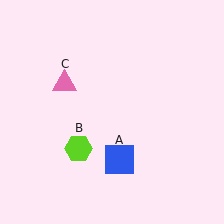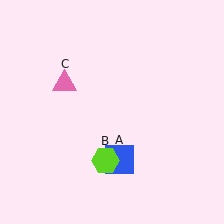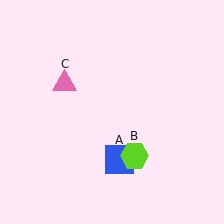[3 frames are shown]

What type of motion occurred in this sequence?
The lime hexagon (object B) rotated counterclockwise around the center of the scene.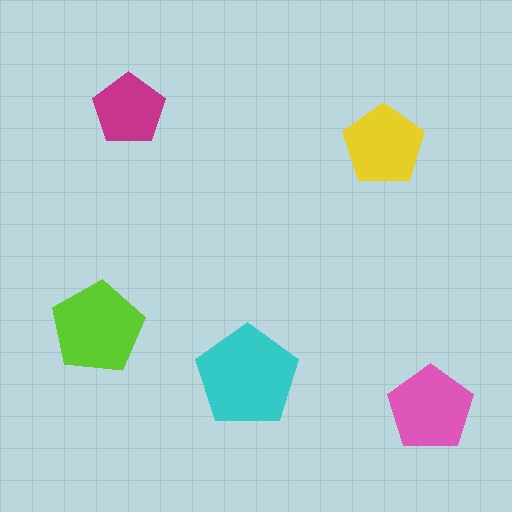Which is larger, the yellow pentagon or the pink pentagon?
The pink one.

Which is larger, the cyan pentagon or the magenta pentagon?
The cyan one.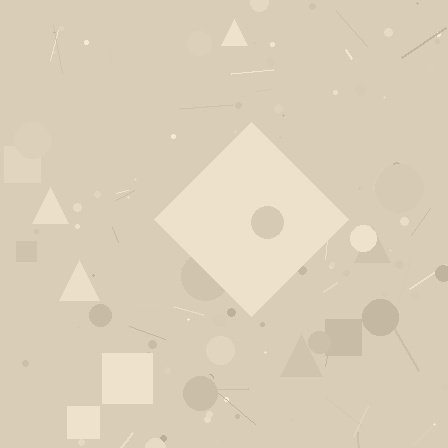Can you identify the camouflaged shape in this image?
The camouflaged shape is a diamond.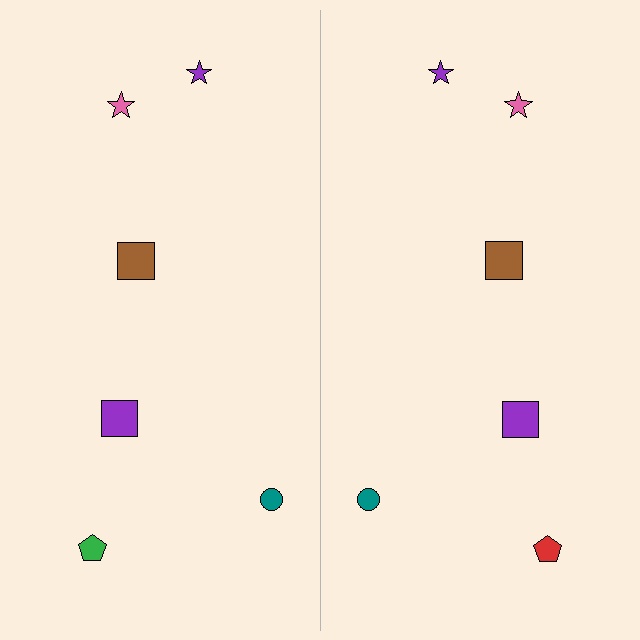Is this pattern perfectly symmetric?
No, the pattern is not perfectly symmetric. The red pentagon on the right side breaks the symmetry — its mirror counterpart is green.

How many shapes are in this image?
There are 12 shapes in this image.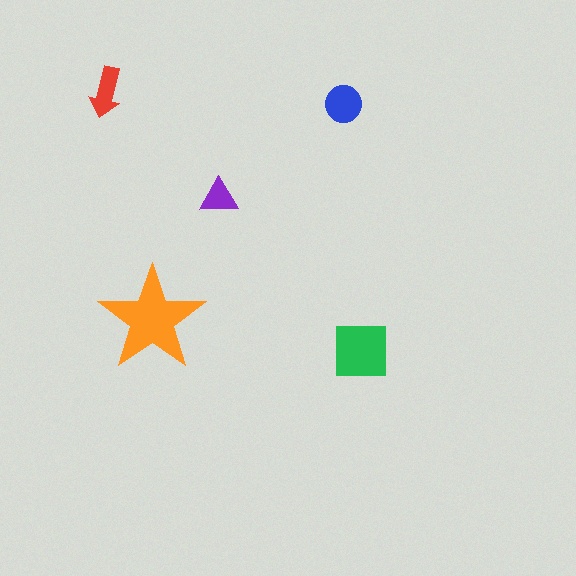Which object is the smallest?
The purple triangle.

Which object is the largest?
The orange star.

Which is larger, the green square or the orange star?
The orange star.